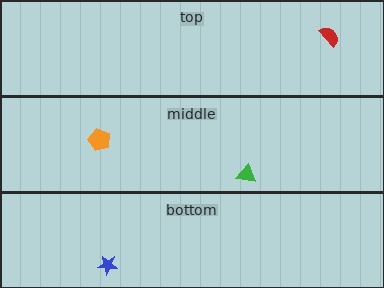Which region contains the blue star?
The bottom region.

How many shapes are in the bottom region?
1.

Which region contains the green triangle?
The middle region.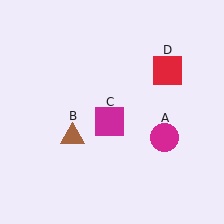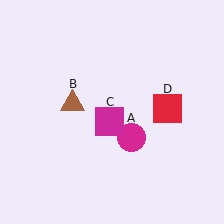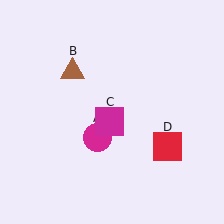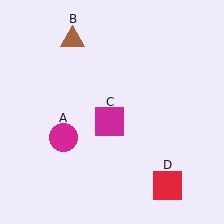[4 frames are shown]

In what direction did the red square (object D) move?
The red square (object D) moved down.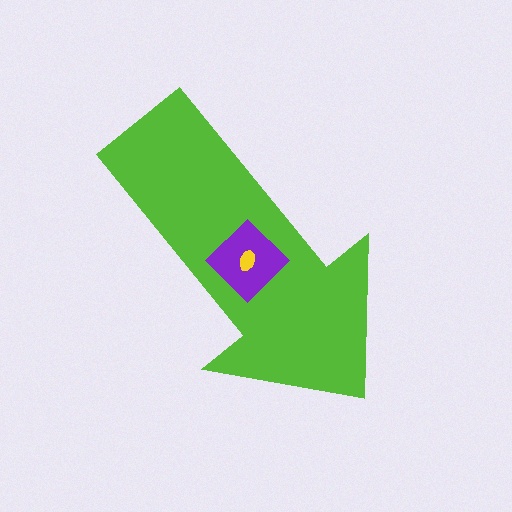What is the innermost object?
The yellow ellipse.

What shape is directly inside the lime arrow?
The purple diamond.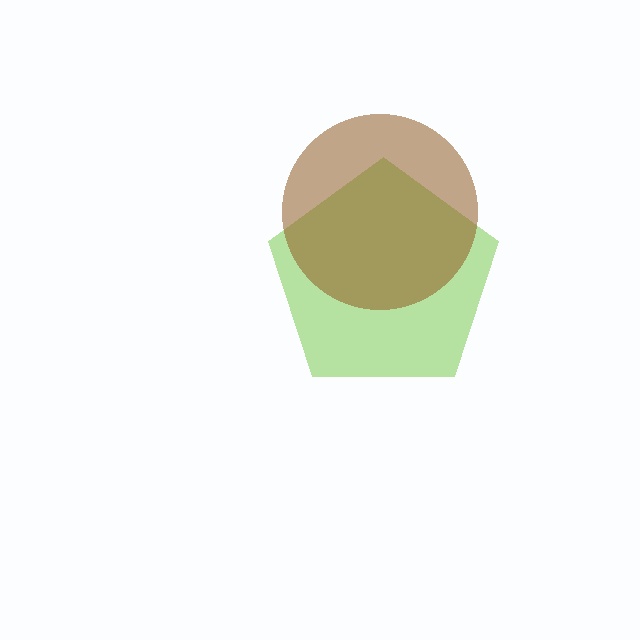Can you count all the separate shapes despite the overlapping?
Yes, there are 2 separate shapes.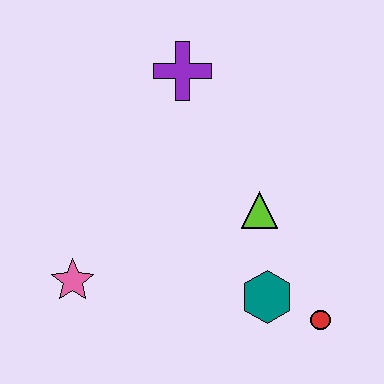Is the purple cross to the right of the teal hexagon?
No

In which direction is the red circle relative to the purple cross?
The red circle is below the purple cross.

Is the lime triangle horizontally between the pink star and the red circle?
Yes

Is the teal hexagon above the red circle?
Yes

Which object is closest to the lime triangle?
The teal hexagon is closest to the lime triangle.